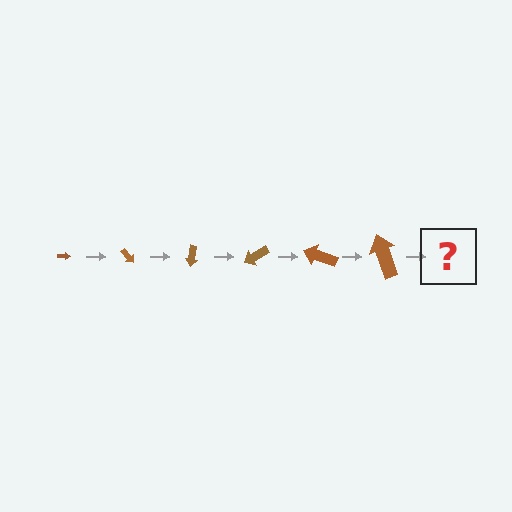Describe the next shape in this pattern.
It should be an arrow, larger than the previous one and rotated 300 degrees from the start.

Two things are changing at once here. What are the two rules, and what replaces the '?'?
The two rules are that the arrow grows larger each step and it rotates 50 degrees each step. The '?' should be an arrow, larger than the previous one and rotated 300 degrees from the start.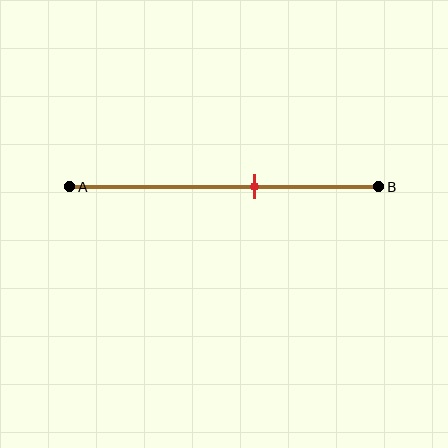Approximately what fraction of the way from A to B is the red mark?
The red mark is approximately 60% of the way from A to B.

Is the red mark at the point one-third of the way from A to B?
No, the mark is at about 60% from A, not at the 33% one-third point.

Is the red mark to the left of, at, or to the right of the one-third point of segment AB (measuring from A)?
The red mark is to the right of the one-third point of segment AB.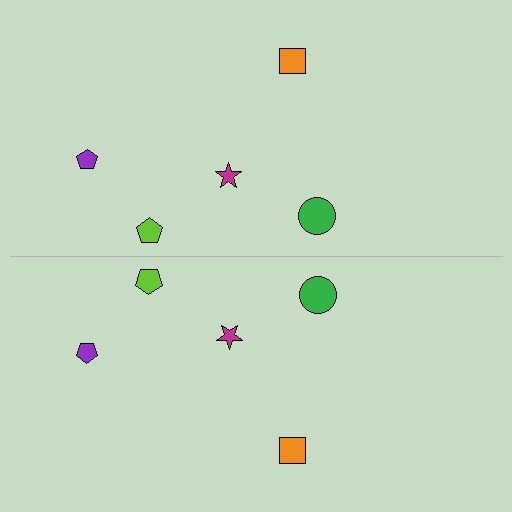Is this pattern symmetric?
Yes, this pattern has bilateral (reflection) symmetry.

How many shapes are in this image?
There are 10 shapes in this image.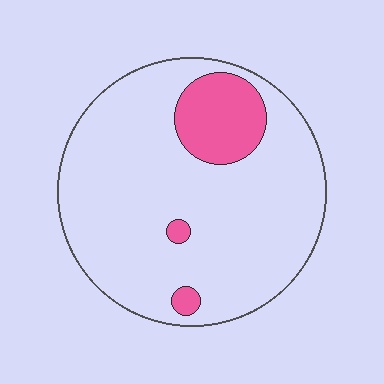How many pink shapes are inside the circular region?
3.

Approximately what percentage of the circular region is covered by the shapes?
Approximately 15%.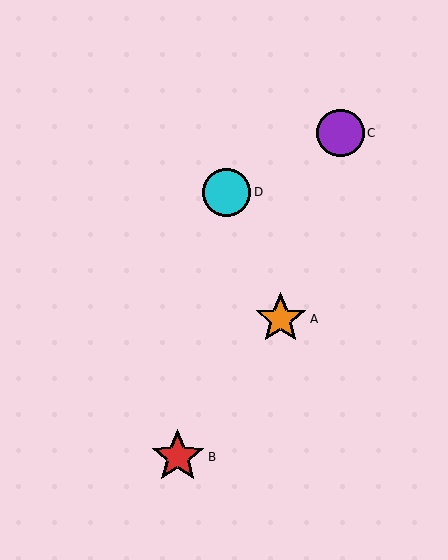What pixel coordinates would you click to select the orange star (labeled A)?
Click at (281, 319) to select the orange star A.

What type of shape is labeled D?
Shape D is a cyan circle.